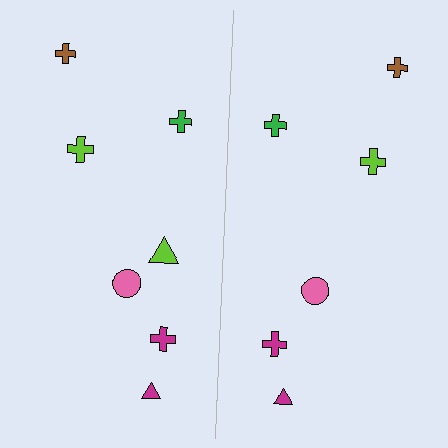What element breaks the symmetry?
A lime triangle is missing from the right side.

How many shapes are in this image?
There are 13 shapes in this image.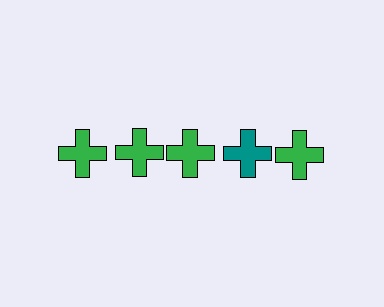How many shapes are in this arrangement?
There are 5 shapes arranged in a grid pattern.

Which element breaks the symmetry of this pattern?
The teal cross in the top row, second from right column breaks the symmetry. All other shapes are green crosses.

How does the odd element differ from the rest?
It has a different color: teal instead of green.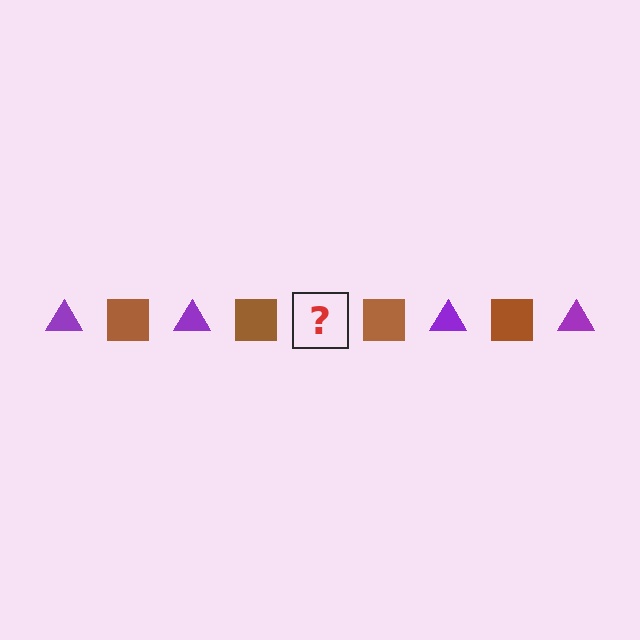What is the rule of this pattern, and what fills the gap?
The rule is that the pattern alternates between purple triangle and brown square. The gap should be filled with a purple triangle.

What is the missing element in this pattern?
The missing element is a purple triangle.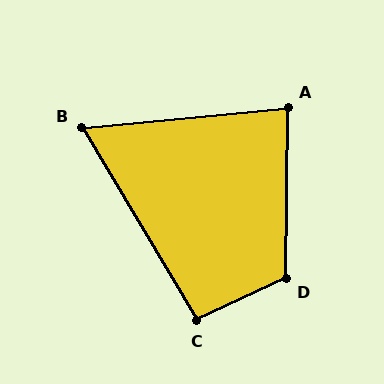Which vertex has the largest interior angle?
D, at approximately 115 degrees.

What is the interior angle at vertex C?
Approximately 96 degrees (obtuse).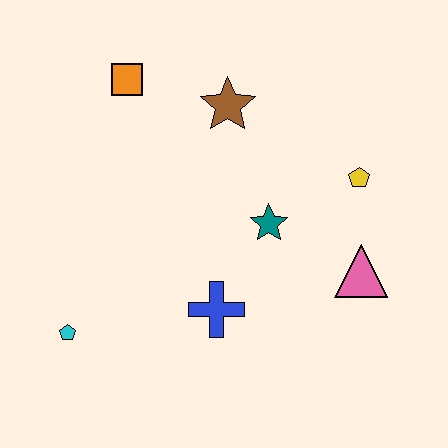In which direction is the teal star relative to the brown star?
The teal star is below the brown star.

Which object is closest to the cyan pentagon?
The blue cross is closest to the cyan pentagon.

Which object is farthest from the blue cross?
The orange square is farthest from the blue cross.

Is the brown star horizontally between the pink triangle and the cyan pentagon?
Yes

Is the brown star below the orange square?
Yes